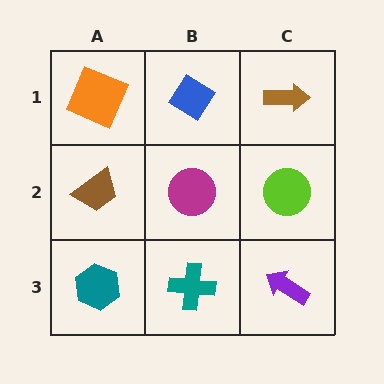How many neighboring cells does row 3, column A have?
2.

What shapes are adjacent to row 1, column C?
A lime circle (row 2, column C), a blue diamond (row 1, column B).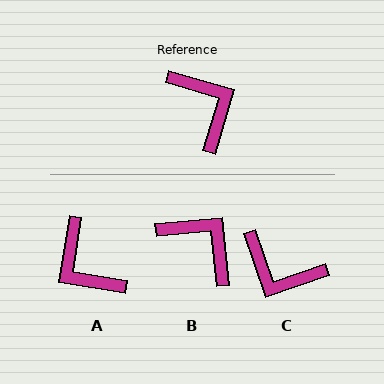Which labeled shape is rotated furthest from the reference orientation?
A, about 173 degrees away.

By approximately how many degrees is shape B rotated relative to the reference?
Approximately 22 degrees counter-clockwise.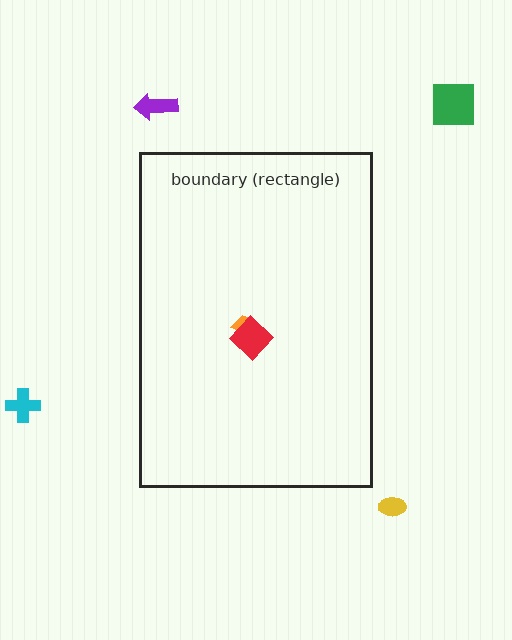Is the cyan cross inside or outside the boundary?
Outside.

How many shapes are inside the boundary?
2 inside, 4 outside.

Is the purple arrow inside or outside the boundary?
Outside.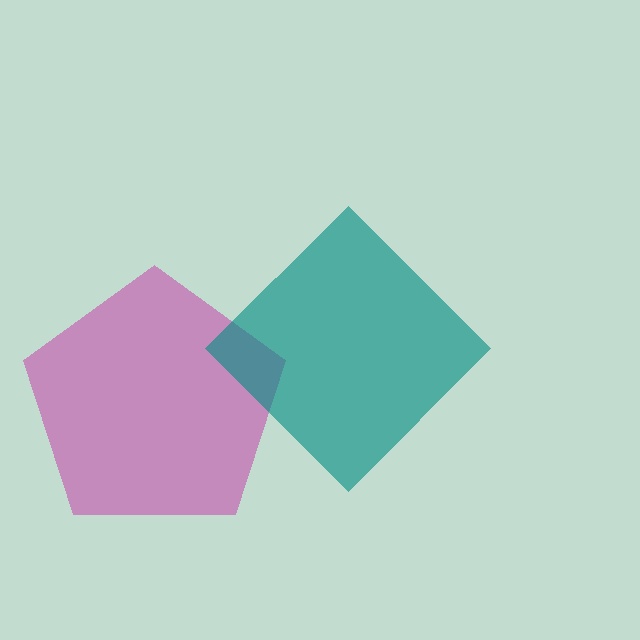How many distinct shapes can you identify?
There are 2 distinct shapes: a magenta pentagon, a teal diamond.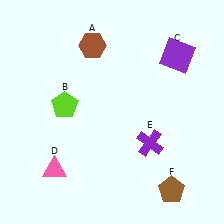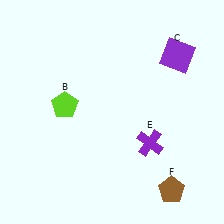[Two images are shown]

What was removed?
The brown hexagon (A), the pink triangle (D) were removed in Image 2.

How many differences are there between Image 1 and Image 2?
There are 2 differences between the two images.